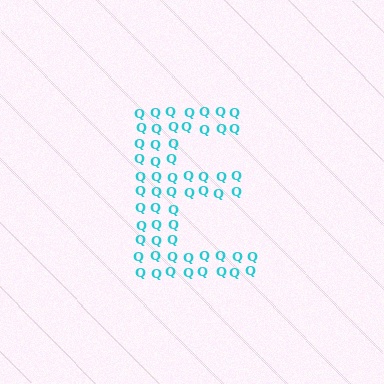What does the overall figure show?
The overall figure shows the letter E.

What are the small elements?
The small elements are letter Q's.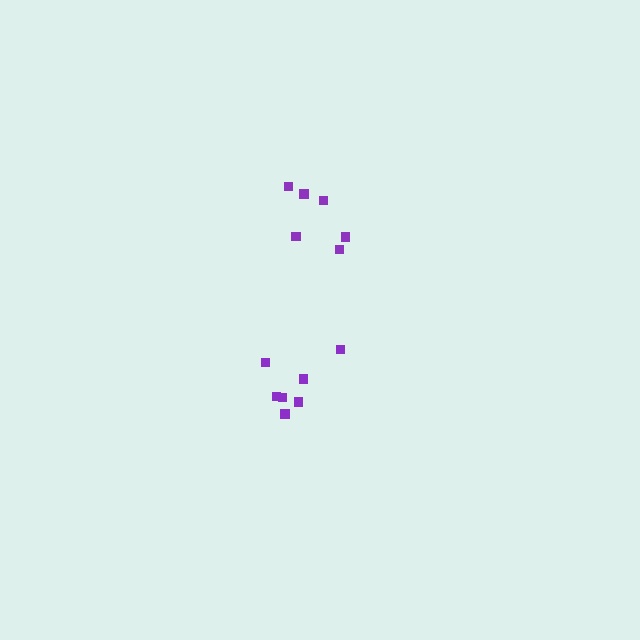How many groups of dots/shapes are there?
There are 2 groups.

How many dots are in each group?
Group 1: 7 dots, Group 2: 6 dots (13 total).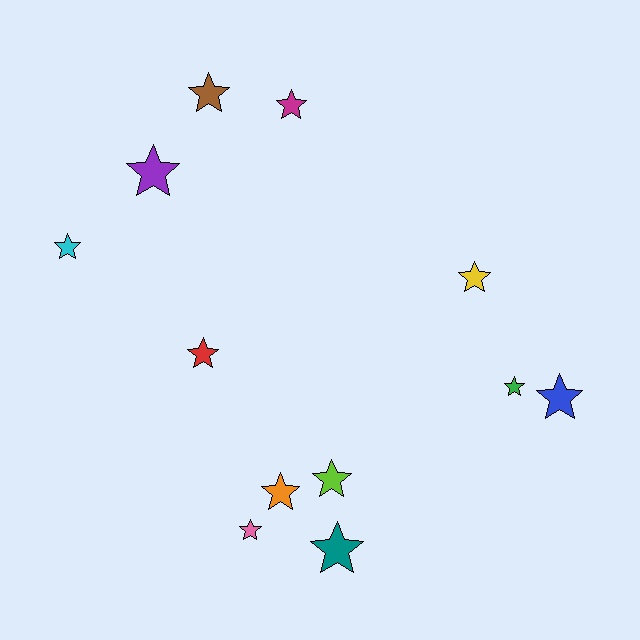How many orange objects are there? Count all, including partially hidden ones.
There is 1 orange object.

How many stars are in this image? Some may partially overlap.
There are 12 stars.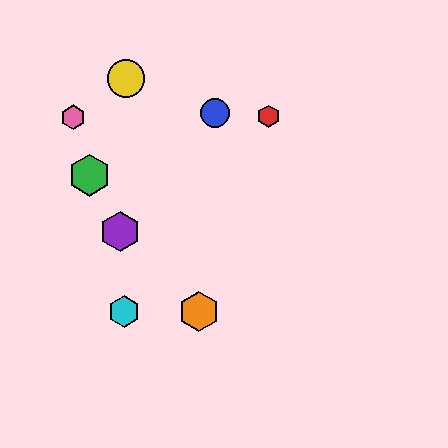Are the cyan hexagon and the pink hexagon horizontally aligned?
No, the cyan hexagon is at y≈311 and the pink hexagon is at y≈117.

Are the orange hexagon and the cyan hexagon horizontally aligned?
Yes, both are at y≈311.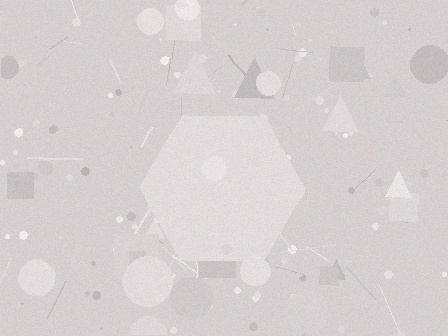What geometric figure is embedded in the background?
A hexagon is embedded in the background.